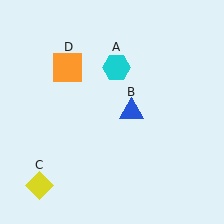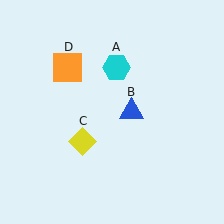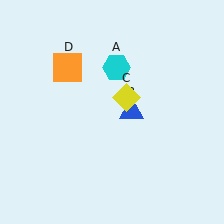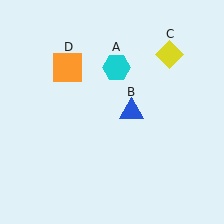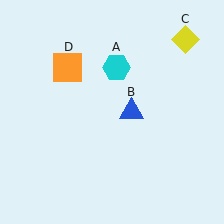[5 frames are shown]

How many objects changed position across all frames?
1 object changed position: yellow diamond (object C).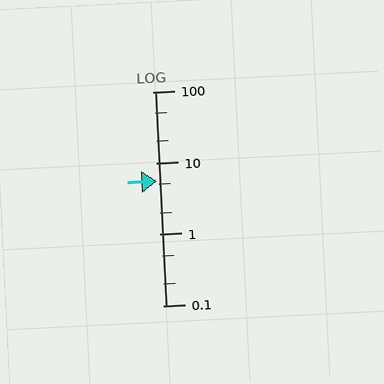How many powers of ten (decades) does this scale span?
The scale spans 3 decades, from 0.1 to 100.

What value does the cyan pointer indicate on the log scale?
The pointer indicates approximately 5.6.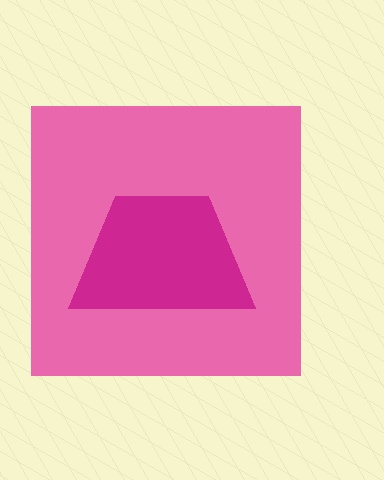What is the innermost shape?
The magenta trapezoid.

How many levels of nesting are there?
2.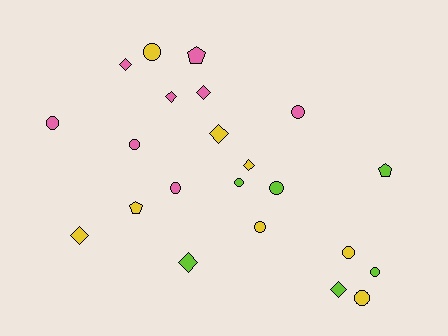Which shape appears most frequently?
Circle, with 11 objects.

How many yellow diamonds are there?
There are 3 yellow diamonds.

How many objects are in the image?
There are 22 objects.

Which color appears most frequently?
Yellow, with 8 objects.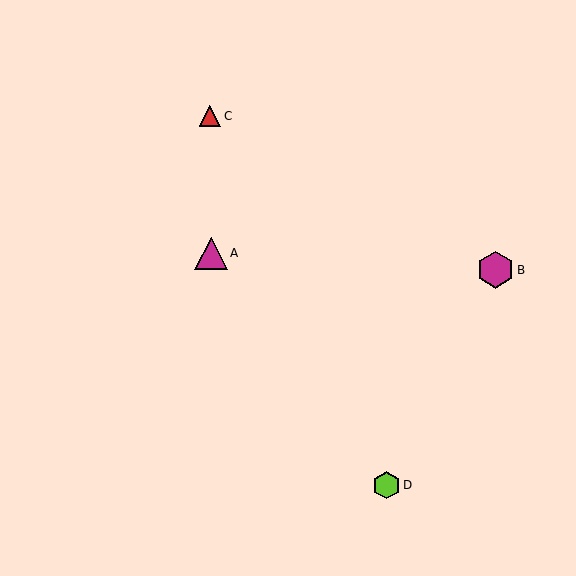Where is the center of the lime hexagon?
The center of the lime hexagon is at (387, 485).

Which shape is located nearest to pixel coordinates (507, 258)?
The magenta hexagon (labeled B) at (495, 270) is nearest to that location.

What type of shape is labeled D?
Shape D is a lime hexagon.